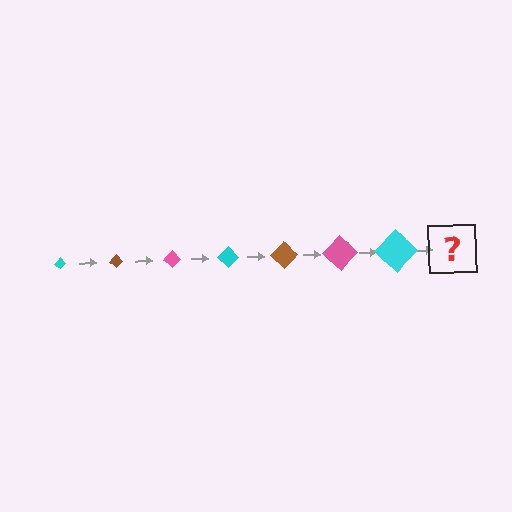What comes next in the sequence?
The next element should be a brown diamond, larger than the previous one.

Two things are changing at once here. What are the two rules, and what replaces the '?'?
The two rules are that the diamond grows larger each step and the color cycles through cyan, brown, and pink. The '?' should be a brown diamond, larger than the previous one.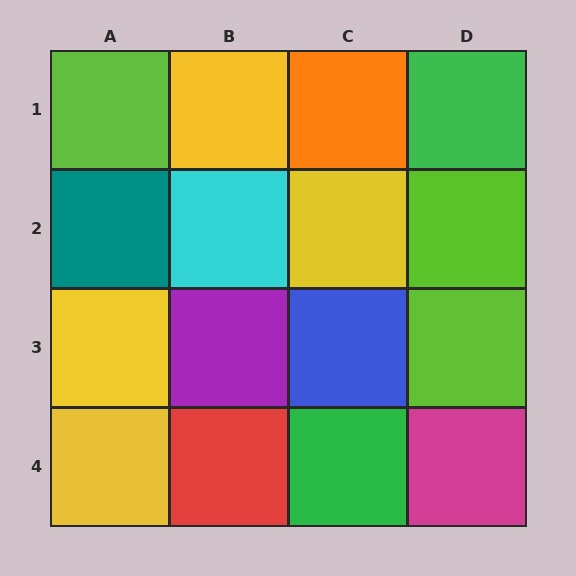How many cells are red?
1 cell is red.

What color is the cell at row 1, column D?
Green.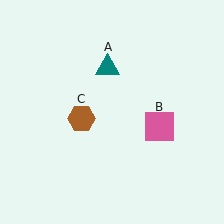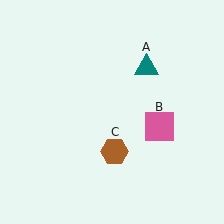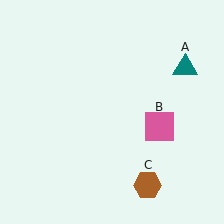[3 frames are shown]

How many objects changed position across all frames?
2 objects changed position: teal triangle (object A), brown hexagon (object C).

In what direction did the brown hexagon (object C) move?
The brown hexagon (object C) moved down and to the right.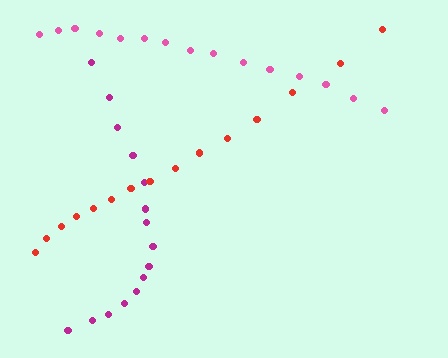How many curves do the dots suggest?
There are 3 distinct paths.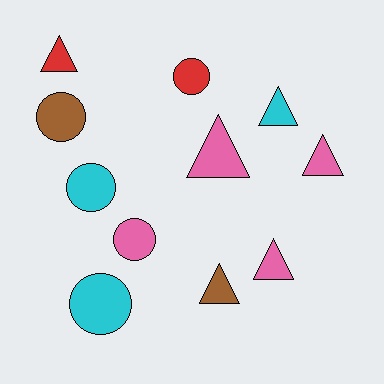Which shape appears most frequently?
Triangle, with 6 objects.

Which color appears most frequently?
Pink, with 4 objects.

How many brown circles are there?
There is 1 brown circle.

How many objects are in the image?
There are 11 objects.